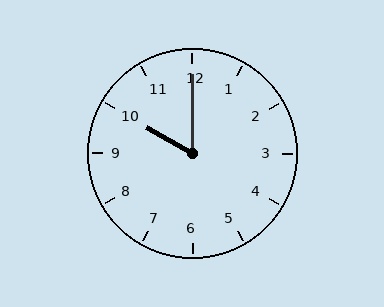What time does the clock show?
10:00.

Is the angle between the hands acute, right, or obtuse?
It is acute.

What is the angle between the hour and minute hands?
Approximately 60 degrees.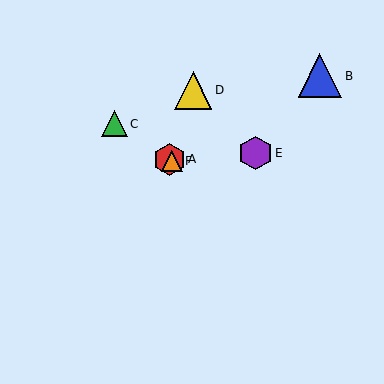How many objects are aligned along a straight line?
3 objects (A, C, F) are aligned along a straight line.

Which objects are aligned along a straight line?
Objects A, C, F are aligned along a straight line.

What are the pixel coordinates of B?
Object B is at (320, 76).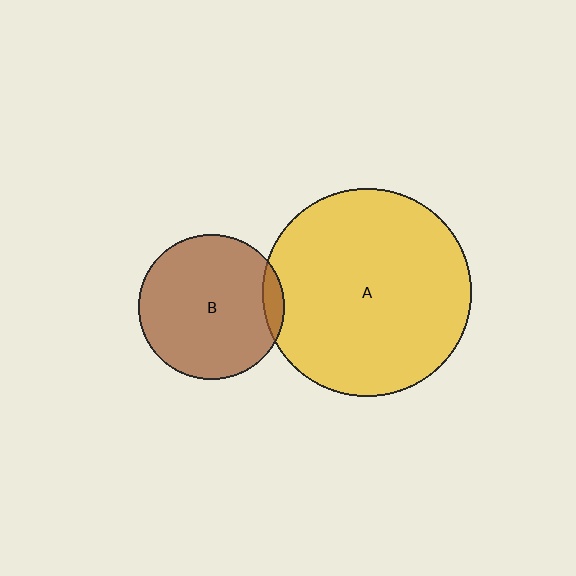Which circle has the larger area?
Circle A (yellow).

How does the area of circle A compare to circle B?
Approximately 2.1 times.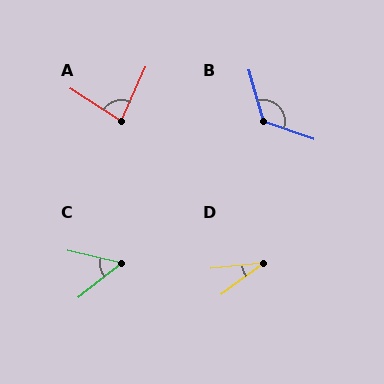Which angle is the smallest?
D, at approximately 30 degrees.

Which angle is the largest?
B, at approximately 124 degrees.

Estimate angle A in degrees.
Approximately 82 degrees.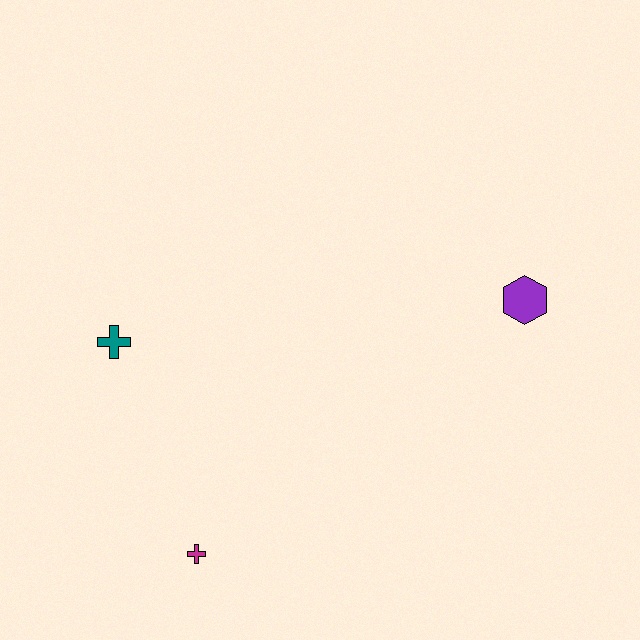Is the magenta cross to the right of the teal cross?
Yes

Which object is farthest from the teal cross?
The purple hexagon is farthest from the teal cross.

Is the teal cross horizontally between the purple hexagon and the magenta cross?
No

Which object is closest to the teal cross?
The magenta cross is closest to the teal cross.